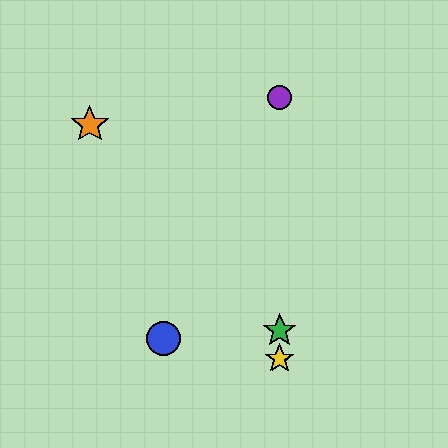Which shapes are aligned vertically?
The red star, the green star, the yellow star, the purple circle are aligned vertically.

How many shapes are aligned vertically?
4 shapes (the red star, the green star, the yellow star, the purple circle) are aligned vertically.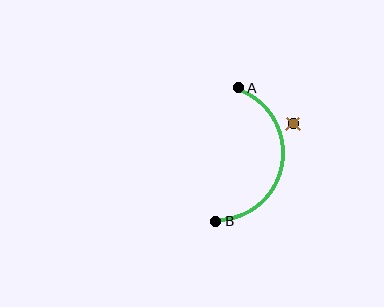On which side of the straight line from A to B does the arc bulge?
The arc bulges to the right of the straight line connecting A and B.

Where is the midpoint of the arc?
The arc midpoint is the point on the curve farthest from the straight line joining A and B. It sits to the right of that line.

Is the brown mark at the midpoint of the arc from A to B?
No — the brown mark does not lie on the arc at all. It sits slightly outside the curve.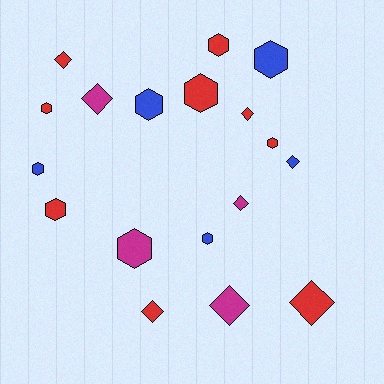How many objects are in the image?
There are 18 objects.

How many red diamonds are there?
There are 4 red diamonds.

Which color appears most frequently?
Red, with 9 objects.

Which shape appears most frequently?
Hexagon, with 10 objects.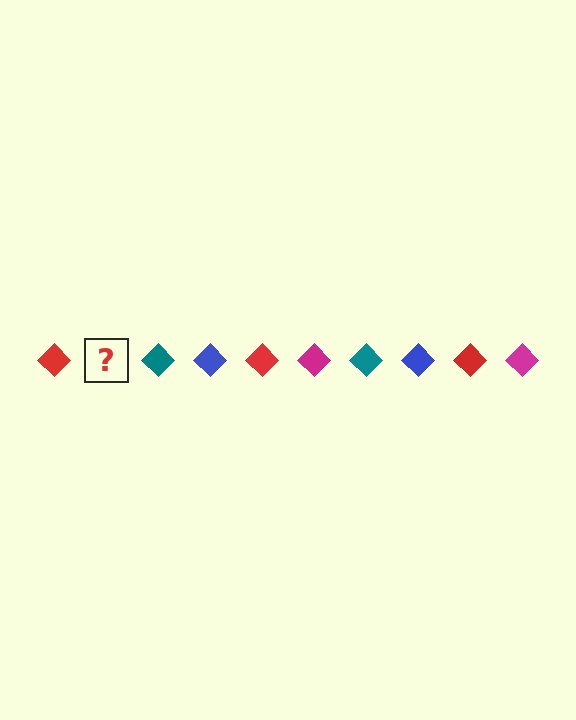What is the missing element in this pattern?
The missing element is a magenta diamond.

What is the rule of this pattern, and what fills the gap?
The rule is that the pattern cycles through red, magenta, teal, blue diamonds. The gap should be filled with a magenta diamond.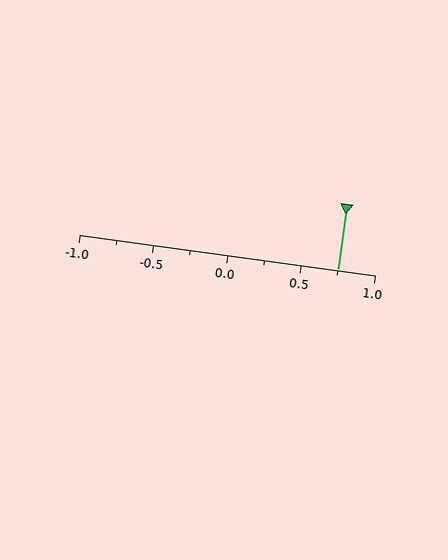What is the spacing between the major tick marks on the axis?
The major ticks are spaced 0.5 apart.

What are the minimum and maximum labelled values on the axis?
The axis runs from -1.0 to 1.0.